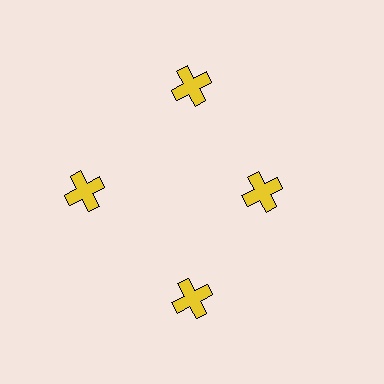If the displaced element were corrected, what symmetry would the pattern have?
It would have 4-fold rotational symmetry — the pattern would map onto itself every 90 degrees.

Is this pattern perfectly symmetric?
No. The 4 yellow crosses are arranged in a ring, but one element near the 3 o'clock position is pulled inward toward the center, breaking the 4-fold rotational symmetry.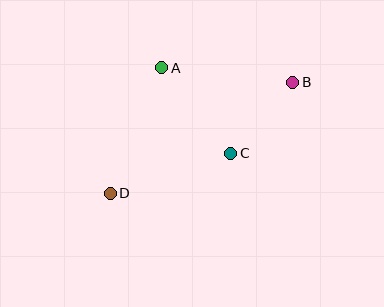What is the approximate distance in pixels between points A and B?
The distance between A and B is approximately 132 pixels.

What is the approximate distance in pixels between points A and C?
The distance between A and C is approximately 110 pixels.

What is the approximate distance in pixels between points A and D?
The distance between A and D is approximately 136 pixels.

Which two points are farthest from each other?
Points B and D are farthest from each other.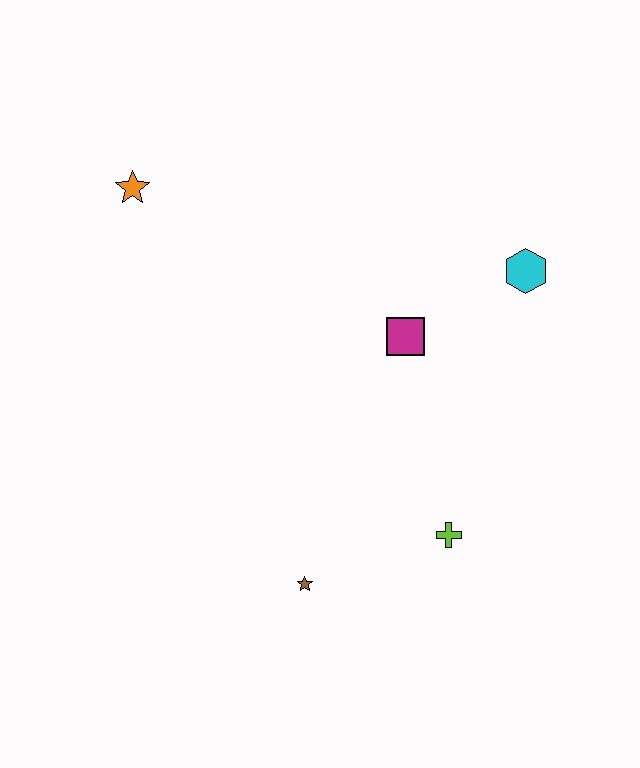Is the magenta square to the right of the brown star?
Yes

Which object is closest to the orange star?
The magenta square is closest to the orange star.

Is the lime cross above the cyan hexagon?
No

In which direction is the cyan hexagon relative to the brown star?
The cyan hexagon is above the brown star.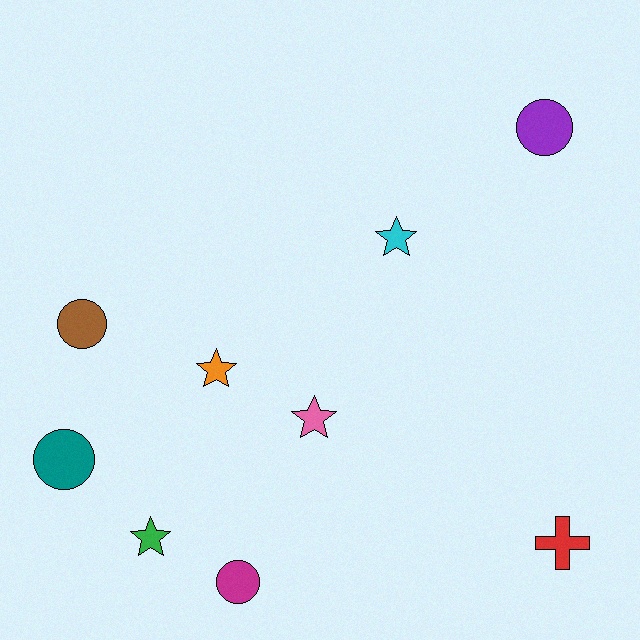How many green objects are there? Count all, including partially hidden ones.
There is 1 green object.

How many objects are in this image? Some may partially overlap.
There are 9 objects.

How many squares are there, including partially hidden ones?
There are no squares.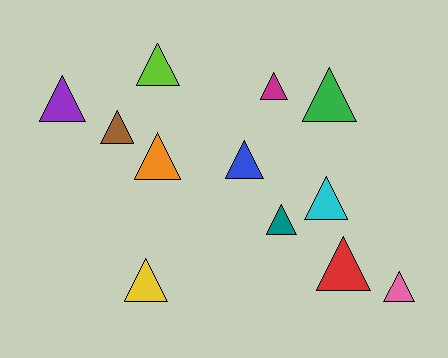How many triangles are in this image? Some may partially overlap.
There are 12 triangles.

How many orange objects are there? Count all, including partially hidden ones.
There is 1 orange object.